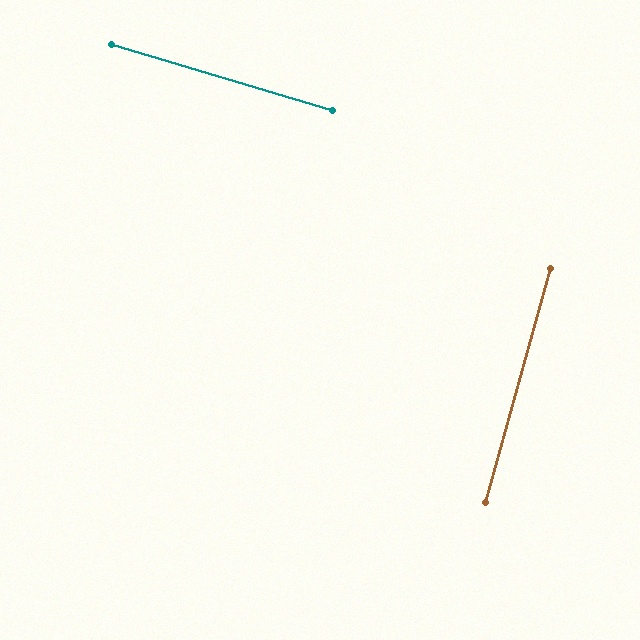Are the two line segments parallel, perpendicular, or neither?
Perpendicular — they meet at approximately 89°.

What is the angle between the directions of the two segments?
Approximately 89 degrees.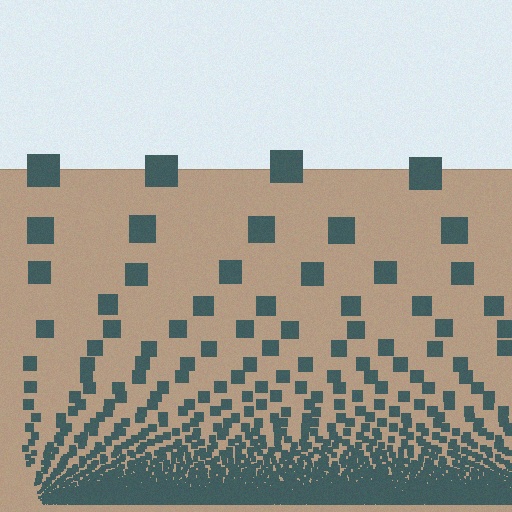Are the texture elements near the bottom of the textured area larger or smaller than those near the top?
Smaller. The gradient is inverted — elements near the bottom are smaller and denser.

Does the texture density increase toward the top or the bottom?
Density increases toward the bottom.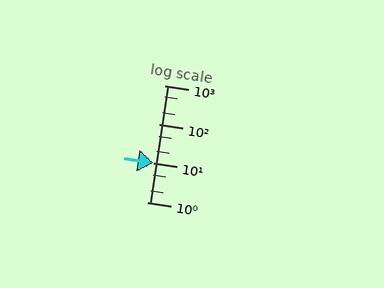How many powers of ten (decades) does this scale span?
The scale spans 3 decades, from 1 to 1000.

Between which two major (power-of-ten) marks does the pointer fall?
The pointer is between 10 and 100.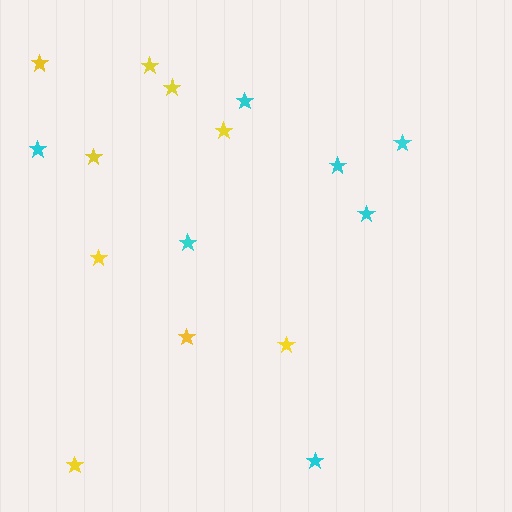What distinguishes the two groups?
There are 2 groups: one group of yellow stars (9) and one group of cyan stars (7).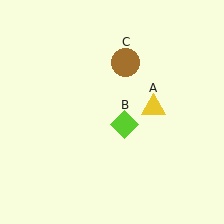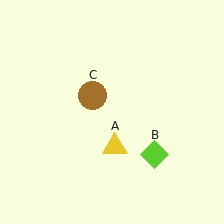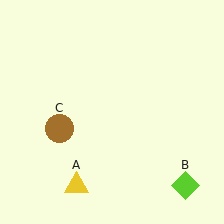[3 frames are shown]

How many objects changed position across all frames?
3 objects changed position: yellow triangle (object A), lime diamond (object B), brown circle (object C).